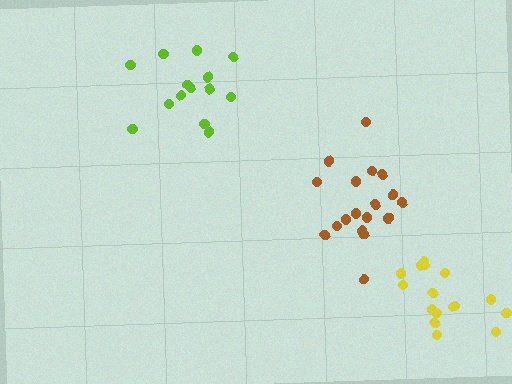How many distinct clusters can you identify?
There are 3 distinct clusters.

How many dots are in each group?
Group 1: 14 dots, Group 2: 18 dots, Group 3: 16 dots (48 total).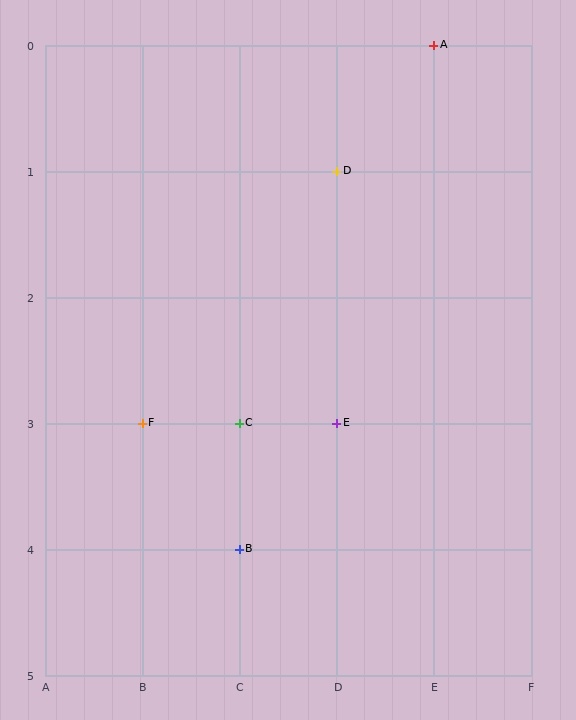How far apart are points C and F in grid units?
Points C and F are 1 column apart.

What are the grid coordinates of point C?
Point C is at grid coordinates (C, 3).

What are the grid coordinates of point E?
Point E is at grid coordinates (D, 3).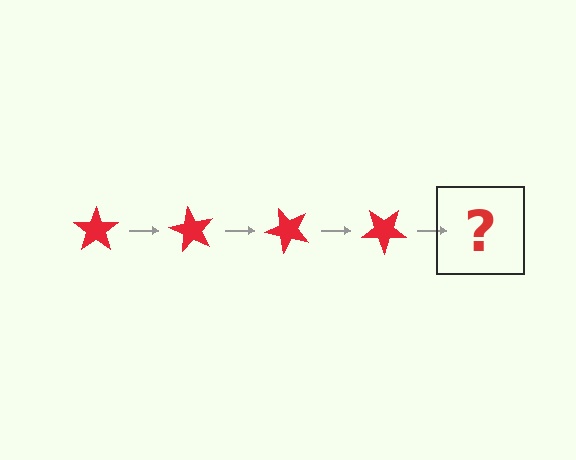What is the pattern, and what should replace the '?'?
The pattern is that the star rotates 60 degrees each step. The '?' should be a red star rotated 240 degrees.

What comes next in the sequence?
The next element should be a red star rotated 240 degrees.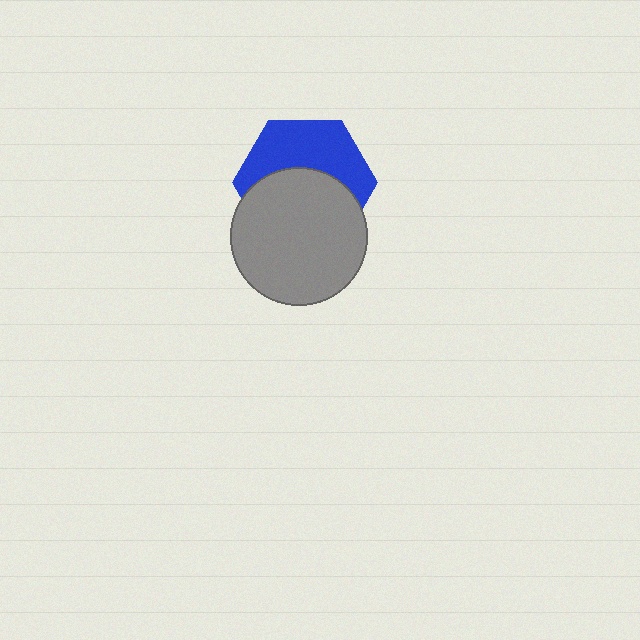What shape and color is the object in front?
The object in front is a gray circle.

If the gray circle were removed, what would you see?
You would see the complete blue hexagon.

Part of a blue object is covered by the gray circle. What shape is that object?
It is a hexagon.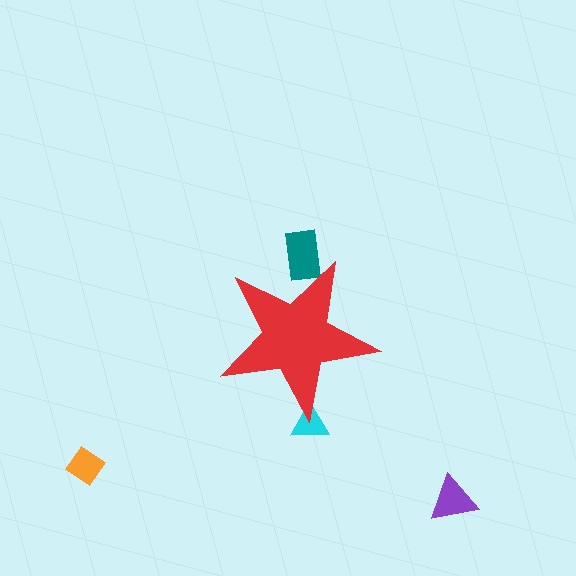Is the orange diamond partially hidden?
No, the orange diamond is fully visible.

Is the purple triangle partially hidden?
No, the purple triangle is fully visible.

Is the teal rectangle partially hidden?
Yes, the teal rectangle is partially hidden behind the red star.